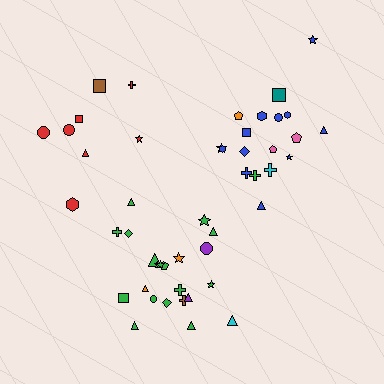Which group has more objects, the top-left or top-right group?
The top-right group.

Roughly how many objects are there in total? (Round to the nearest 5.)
Roughly 50 objects in total.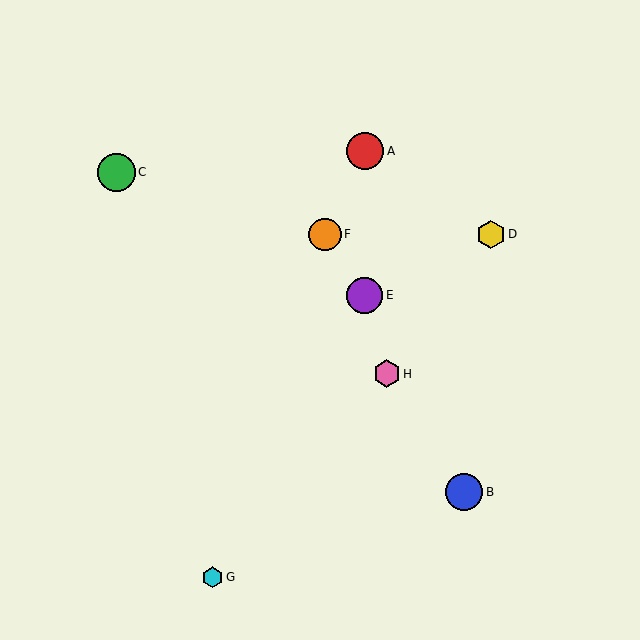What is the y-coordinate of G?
Object G is at y≈577.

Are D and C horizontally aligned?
No, D is at y≈234 and C is at y≈172.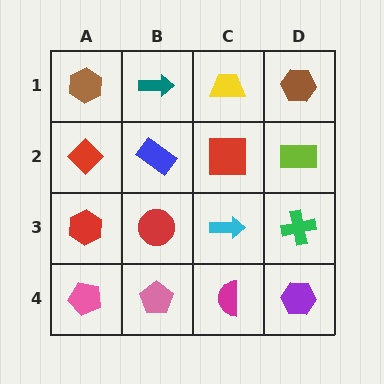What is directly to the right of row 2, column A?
A blue rectangle.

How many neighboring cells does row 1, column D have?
2.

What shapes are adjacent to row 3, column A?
A red diamond (row 2, column A), a pink pentagon (row 4, column A), a red circle (row 3, column B).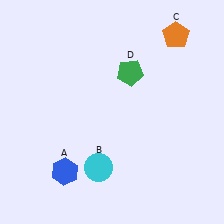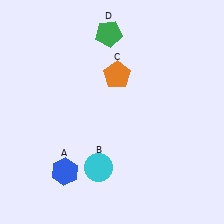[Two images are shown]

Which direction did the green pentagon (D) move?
The green pentagon (D) moved up.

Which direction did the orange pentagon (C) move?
The orange pentagon (C) moved left.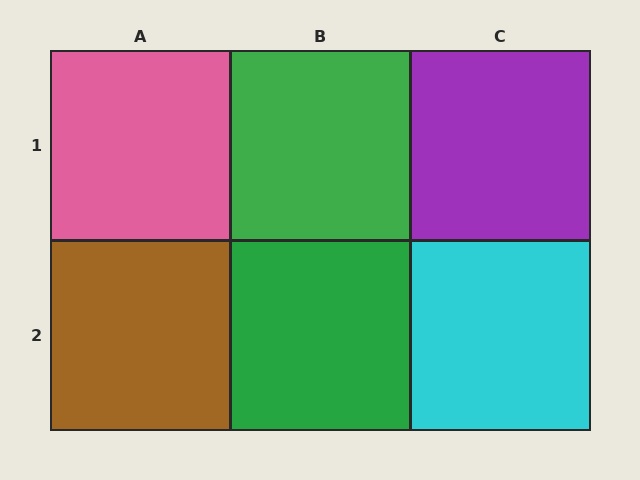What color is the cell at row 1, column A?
Pink.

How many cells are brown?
1 cell is brown.